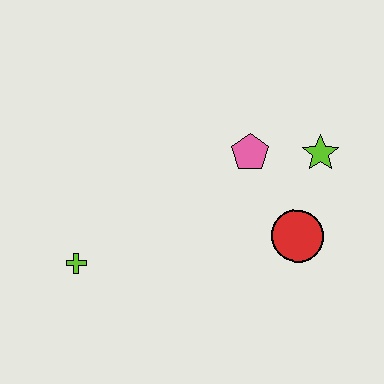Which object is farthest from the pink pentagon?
The lime cross is farthest from the pink pentagon.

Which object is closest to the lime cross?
The pink pentagon is closest to the lime cross.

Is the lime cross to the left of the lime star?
Yes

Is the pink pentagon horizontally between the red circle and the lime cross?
Yes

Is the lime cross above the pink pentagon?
No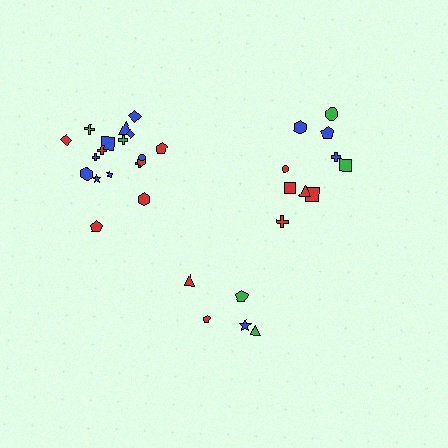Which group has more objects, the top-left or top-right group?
The top-left group.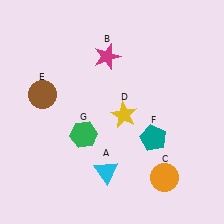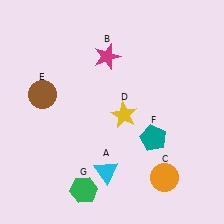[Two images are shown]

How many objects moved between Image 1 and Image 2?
1 object moved between the two images.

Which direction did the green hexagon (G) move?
The green hexagon (G) moved down.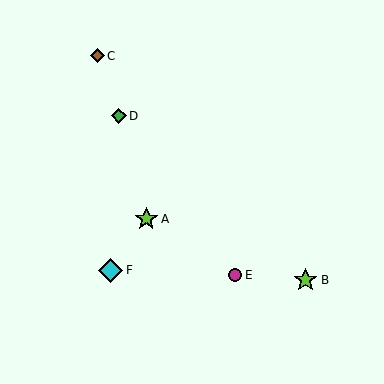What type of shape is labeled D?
Shape D is a green diamond.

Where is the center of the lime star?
The center of the lime star is at (146, 219).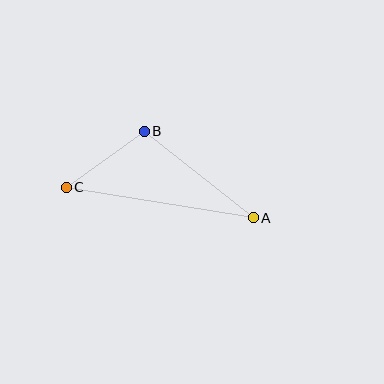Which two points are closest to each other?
Points B and C are closest to each other.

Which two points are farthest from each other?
Points A and C are farthest from each other.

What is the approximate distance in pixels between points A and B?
The distance between A and B is approximately 139 pixels.